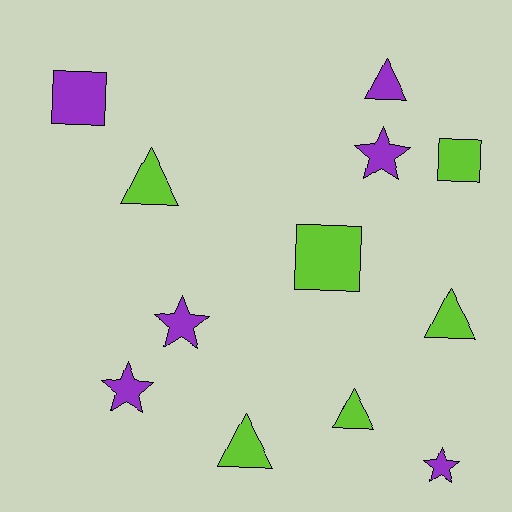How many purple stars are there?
There are 4 purple stars.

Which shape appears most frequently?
Triangle, with 5 objects.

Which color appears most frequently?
Lime, with 6 objects.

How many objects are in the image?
There are 12 objects.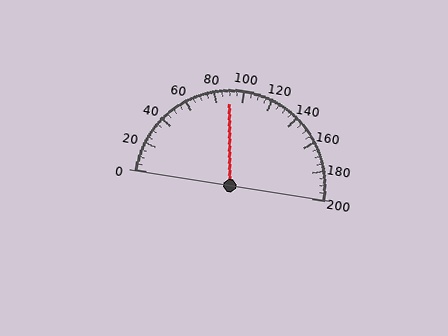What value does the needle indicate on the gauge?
The needle indicates approximately 90.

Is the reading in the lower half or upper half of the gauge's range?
The reading is in the lower half of the range (0 to 200).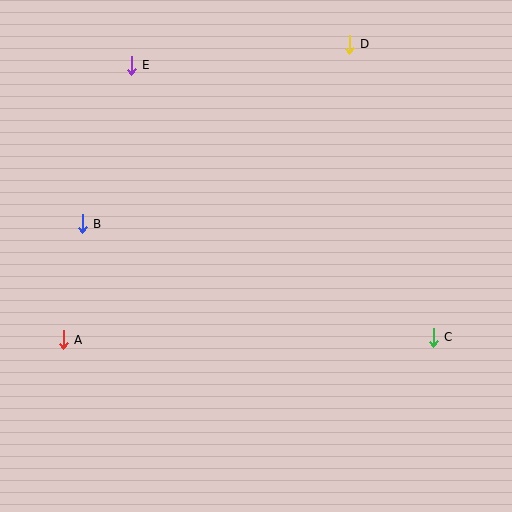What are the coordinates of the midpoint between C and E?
The midpoint between C and E is at (282, 201).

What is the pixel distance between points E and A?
The distance between E and A is 283 pixels.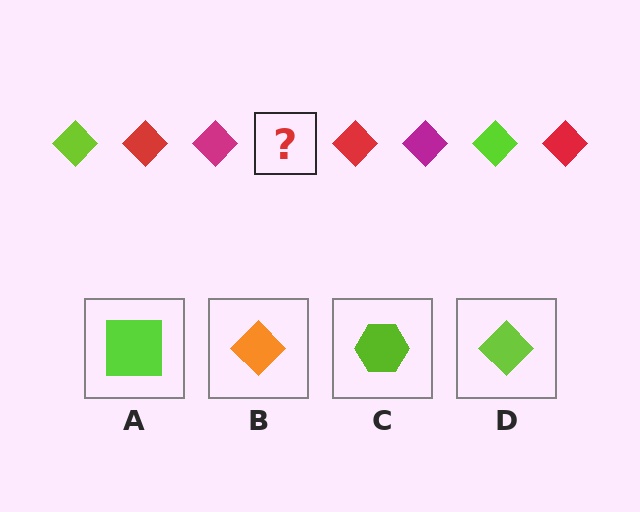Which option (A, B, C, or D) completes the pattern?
D.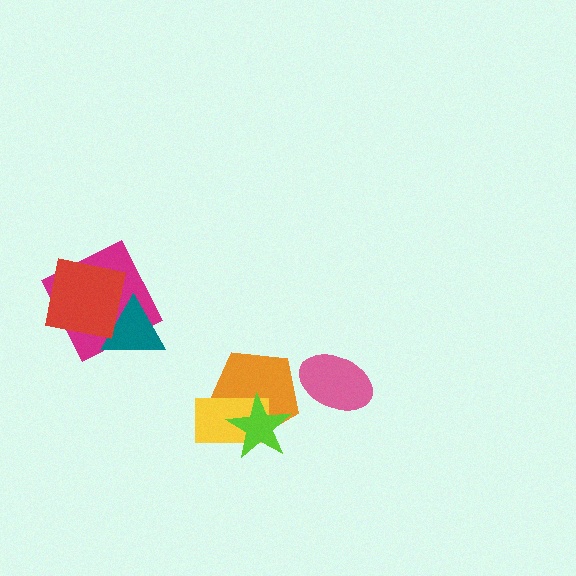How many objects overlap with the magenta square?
2 objects overlap with the magenta square.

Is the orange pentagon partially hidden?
Yes, it is partially covered by another shape.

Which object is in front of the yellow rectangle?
The lime star is in front of the yellow rectangle.